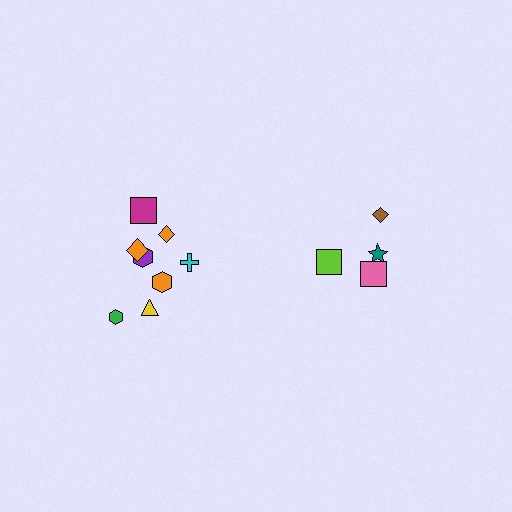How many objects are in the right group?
There are 4 objects.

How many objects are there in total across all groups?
There are 12 objects.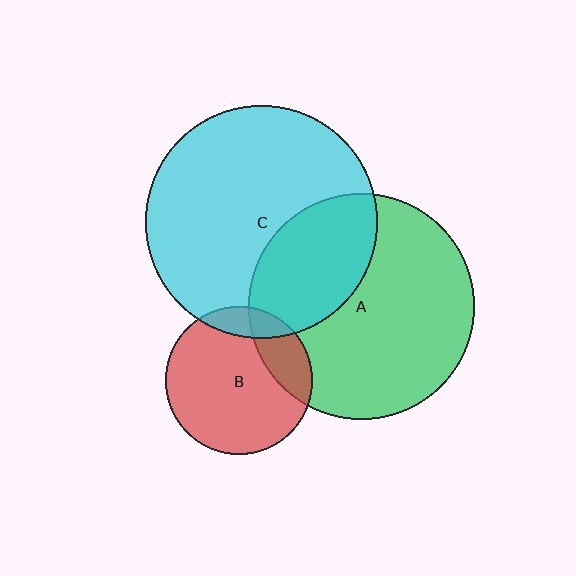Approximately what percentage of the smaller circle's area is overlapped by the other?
Approximately 35%.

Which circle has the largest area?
Circle C (cyan).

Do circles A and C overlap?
Yes.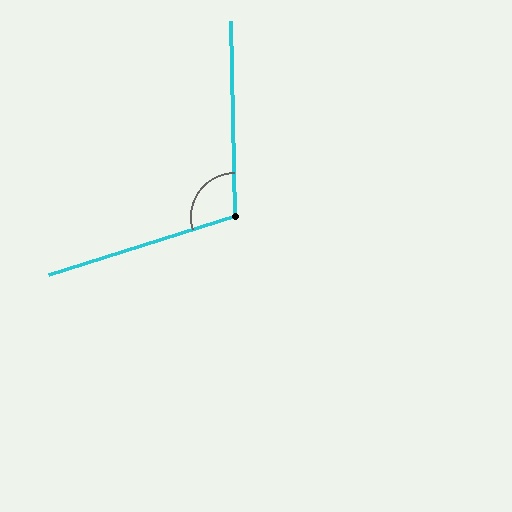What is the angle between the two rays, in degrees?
Approximately 106 degrees.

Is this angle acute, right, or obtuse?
It is obtuse.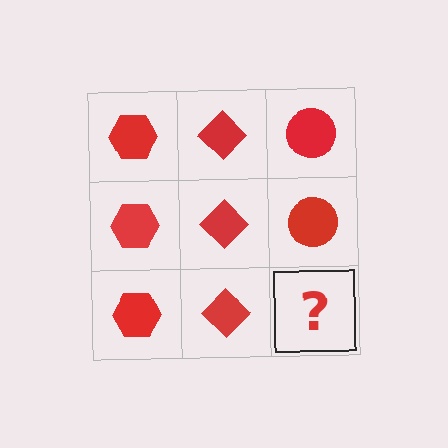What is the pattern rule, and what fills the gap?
The rule is that each column has a consistent shape. The gap should be filled with a red circle.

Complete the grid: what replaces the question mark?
The question mark should be replaced with a red circle.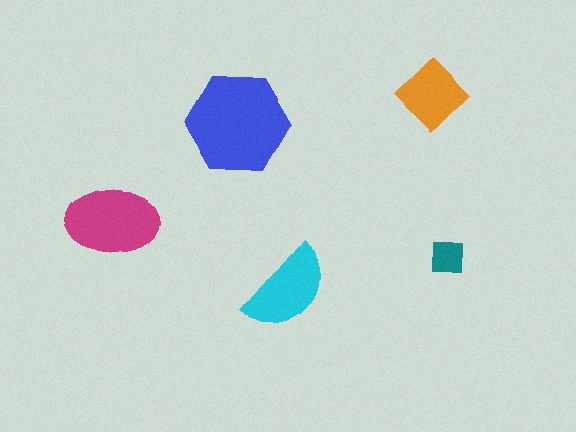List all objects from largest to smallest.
The blue hexagon, the magenta ellipse, the cyan semicircle, the orange diamond, the teal square.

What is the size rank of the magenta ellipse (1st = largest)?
2nd.